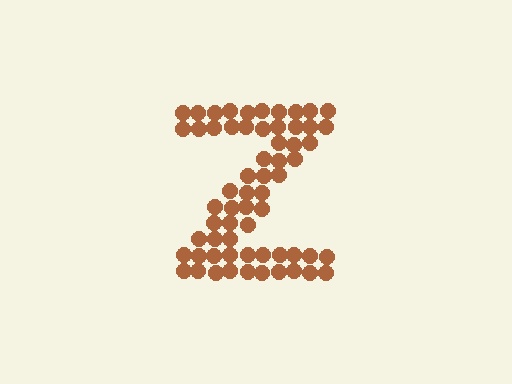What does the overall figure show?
The overall figure shows the letter Z.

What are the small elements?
The small elements are circles.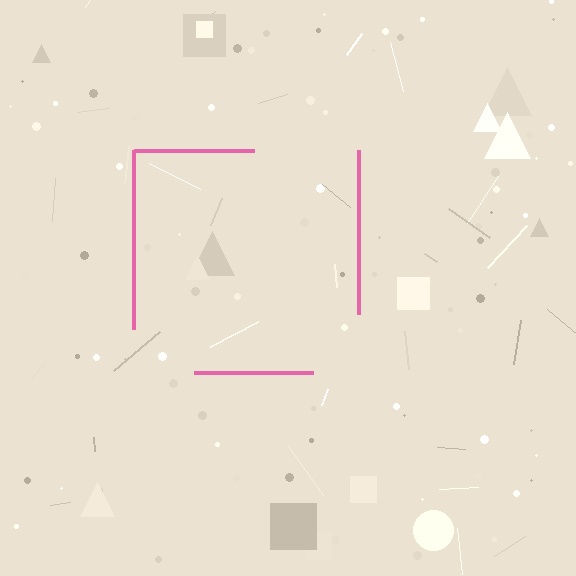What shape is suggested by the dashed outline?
The dashed outline suggests a square.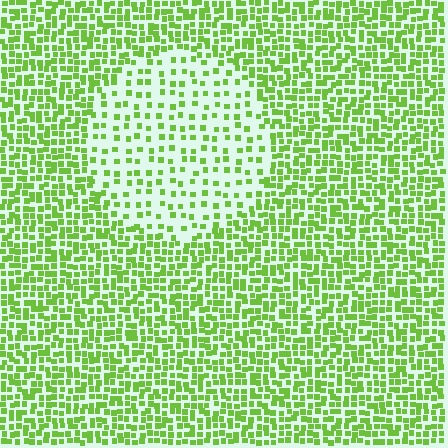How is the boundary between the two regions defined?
The boundary is defined by a change in element density (approximately 2.3x ratio). All elements are the same color, size, and shape.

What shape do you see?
I see a circle.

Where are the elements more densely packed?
The elements are more densely packed outside the circle boundary.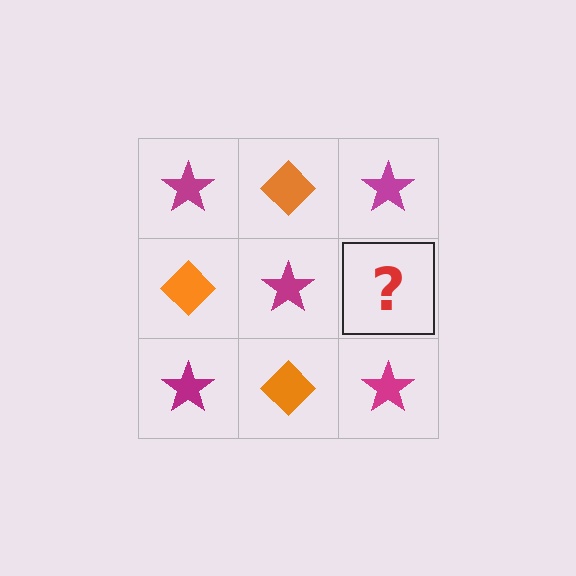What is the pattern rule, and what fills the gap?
The rule is that it alternates magenta star and orange diamond in a checkerboard pattern. The gap should be filled with an orange diamond.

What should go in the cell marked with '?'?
The missing cell should contain an orange diamond.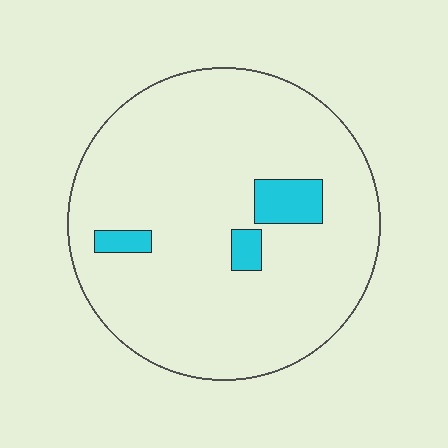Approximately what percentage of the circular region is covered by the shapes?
Approximately 5%.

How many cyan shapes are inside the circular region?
3.